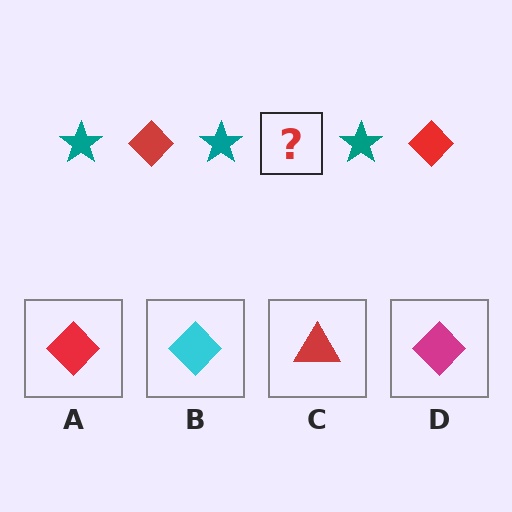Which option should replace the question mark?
Option A.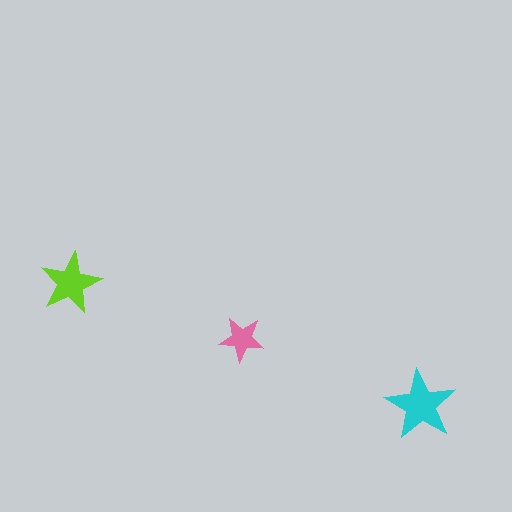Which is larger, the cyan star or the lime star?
The cyan one.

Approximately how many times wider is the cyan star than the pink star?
About 1.5 times wider.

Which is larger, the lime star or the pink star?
The lime one.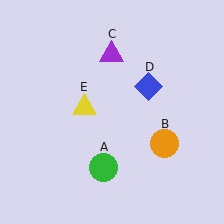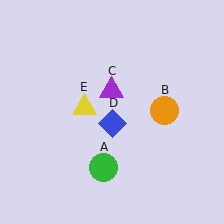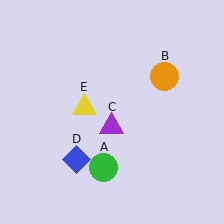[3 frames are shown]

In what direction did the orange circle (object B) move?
The orange circle (object B) moved up.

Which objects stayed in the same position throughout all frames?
Green circle (object A) and yellow triangle (object E) remained stationary.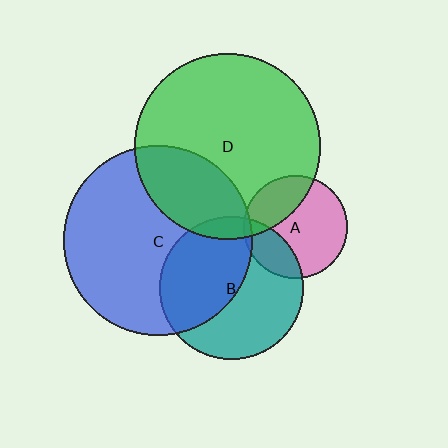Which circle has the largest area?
Circle C (blue).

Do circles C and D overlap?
Yes.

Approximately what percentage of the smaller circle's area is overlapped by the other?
Approximately 25%.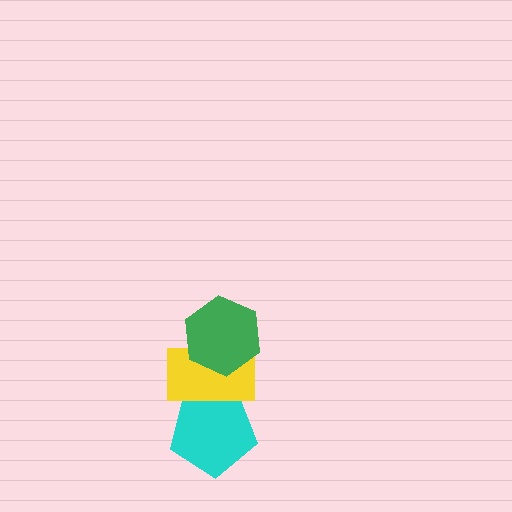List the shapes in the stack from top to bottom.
From top to bottom: the green hexagon, the yellow rectangle, the cyan pentagon.